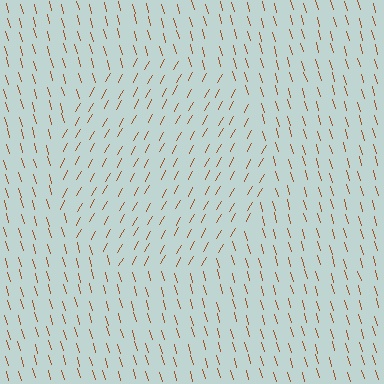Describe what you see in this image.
The image is filled with small brown line segments. A circle region in the image has lines oriented differently from the surrounding lines, creating a visible texture boundary.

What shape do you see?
I see a circle.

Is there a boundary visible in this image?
Yes, there is a texture boundary formed by a change in line orientation.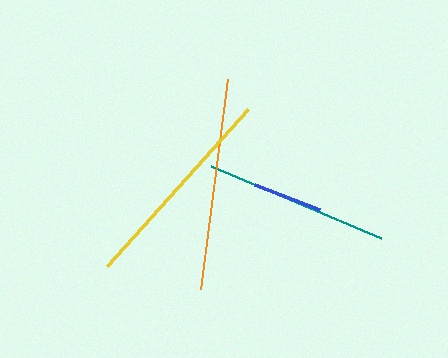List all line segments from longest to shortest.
From longest to shortest: orange, yellow, teal, blue.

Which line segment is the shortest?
The blue line is the shortest at approximately 70 pixels.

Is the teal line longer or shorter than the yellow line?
The yellow line is longer than the teal line.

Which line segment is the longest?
The orange line is the longest at approximately 212 pixels.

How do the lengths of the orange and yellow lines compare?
The orange and yellow lines are approximately the same length.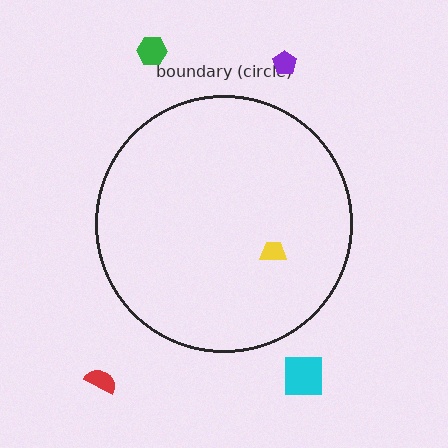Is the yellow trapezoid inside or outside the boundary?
Inside.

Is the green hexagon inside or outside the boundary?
Outside.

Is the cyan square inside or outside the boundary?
Outside.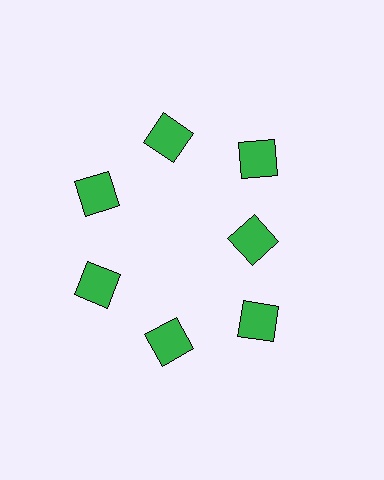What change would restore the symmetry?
The symmetry would be restored by moving it outward, back onto the ring so that all 7 squares sit at equal angles and equal distance from the center.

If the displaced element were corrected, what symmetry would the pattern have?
It would have 7-fold rotational symmetry — the pattern would map onto itself every 51 degrees.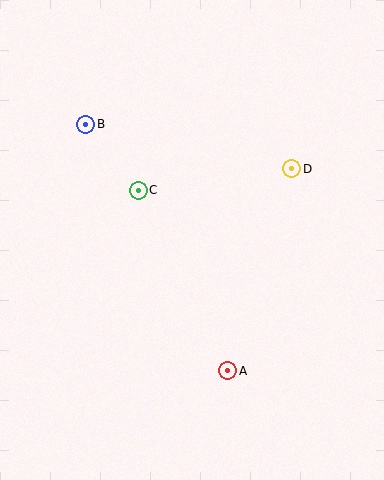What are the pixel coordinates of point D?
Point D is at (292, 169).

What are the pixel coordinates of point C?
Point C is at (138, 190).